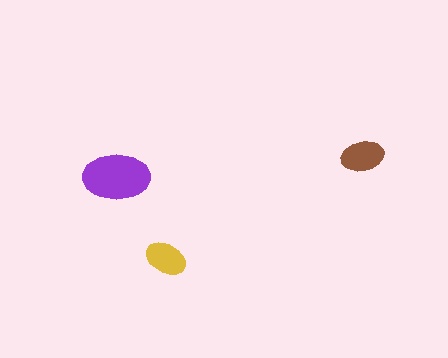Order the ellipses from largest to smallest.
the purple one, the brown one, the yellow one.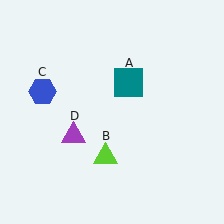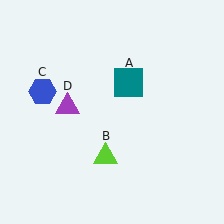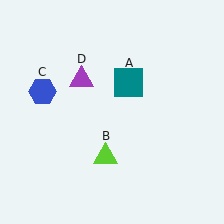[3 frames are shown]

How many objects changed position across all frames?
1 object changed position: purple triangle (object D).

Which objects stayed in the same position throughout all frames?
Teal square (object A) and lime triangle (object B) and blue hexagon (object C) remained stationary.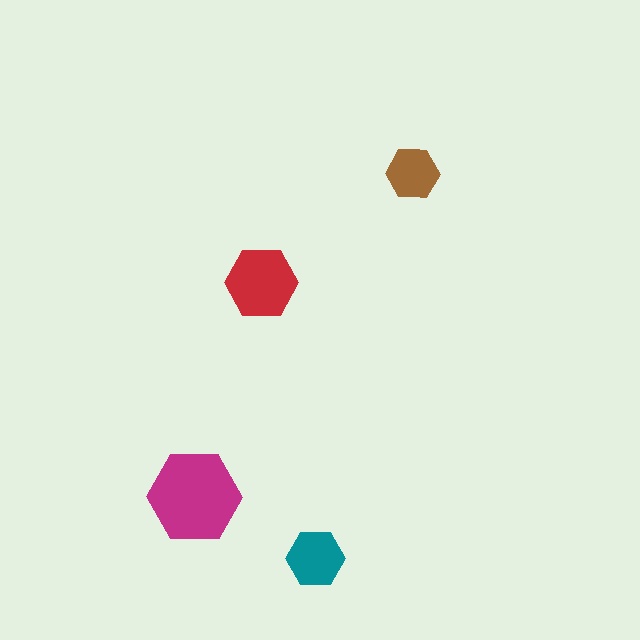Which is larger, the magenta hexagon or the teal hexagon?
The magenta one.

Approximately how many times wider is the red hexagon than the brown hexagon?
About 1.5 times wider.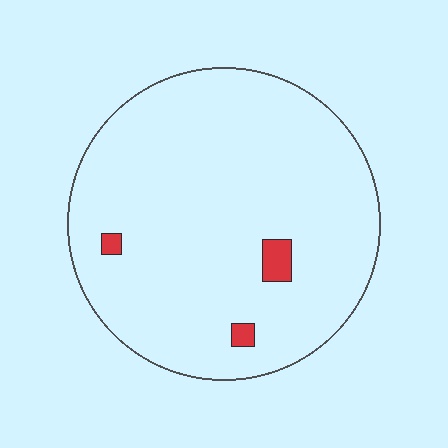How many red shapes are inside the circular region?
3.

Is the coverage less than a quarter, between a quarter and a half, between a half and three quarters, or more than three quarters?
Less than a quarter.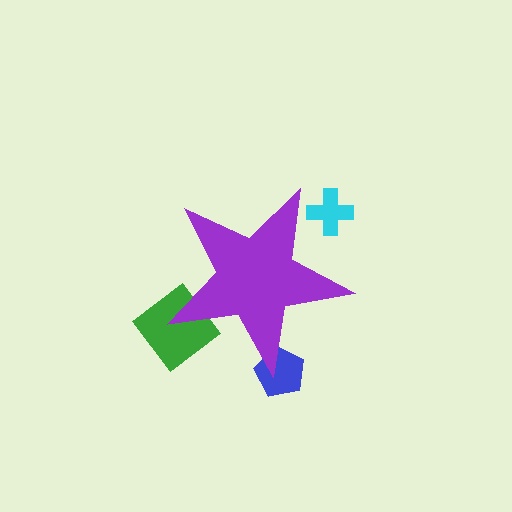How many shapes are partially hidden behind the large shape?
3 shapes are partially hidden.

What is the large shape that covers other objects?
A purple star.